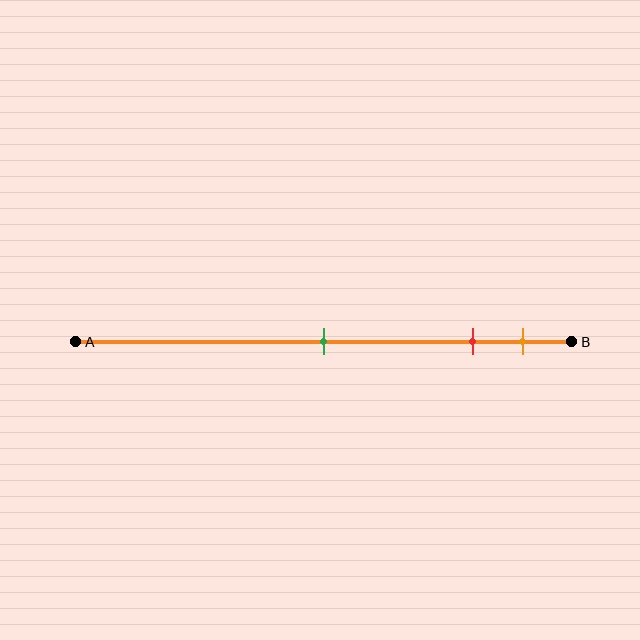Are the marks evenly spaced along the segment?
No, the marks are not evenly spaced.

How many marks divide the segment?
There are 3 marks dividing the segment.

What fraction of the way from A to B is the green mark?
The green mark is approximately 50% (0.5) of the way from A to B.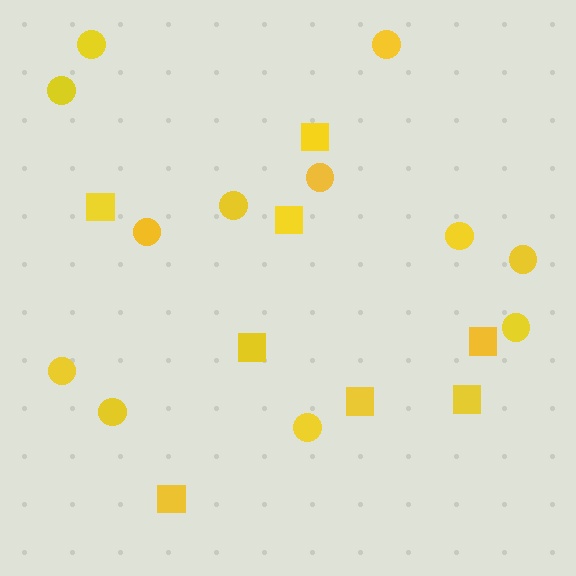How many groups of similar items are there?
There are 2 groups: one group of squares (8) and one group of circles (12).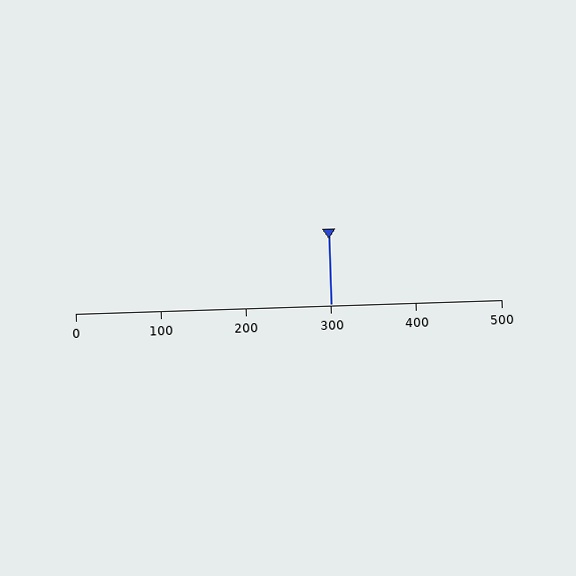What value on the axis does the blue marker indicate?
The marker indicates approximately 300.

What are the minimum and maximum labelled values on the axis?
The axis runs from 0 to 500.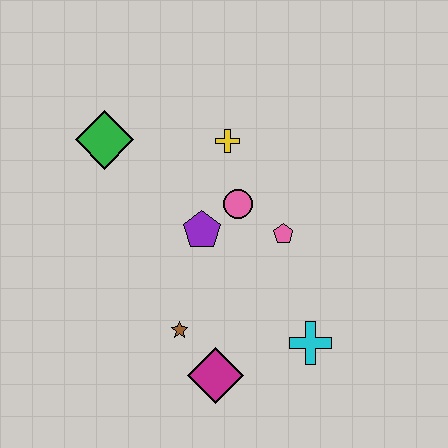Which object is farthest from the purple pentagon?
The cyan cross is farthest from the purple pentagon.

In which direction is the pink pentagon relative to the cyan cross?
The pink pentagon is above the cyan cross.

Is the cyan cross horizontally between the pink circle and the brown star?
No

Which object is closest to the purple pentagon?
The pink circle is closest to the purple pentagon.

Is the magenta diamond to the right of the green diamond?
Yes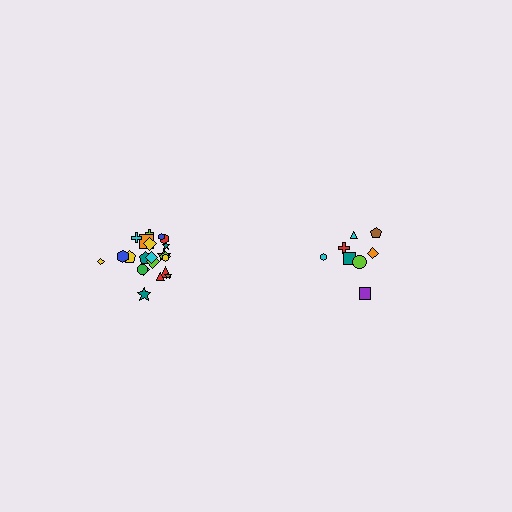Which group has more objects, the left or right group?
The left group.